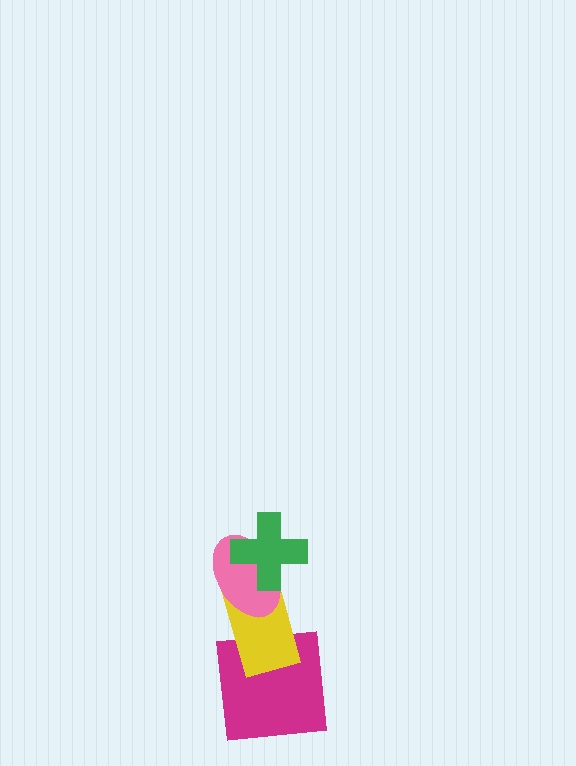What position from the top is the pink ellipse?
The pink ellipse is 2nd from the top.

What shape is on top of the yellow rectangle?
The pink ellipse is on top of the yellow rectangle.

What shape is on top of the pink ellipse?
The green cross is on top of the pink ellipse.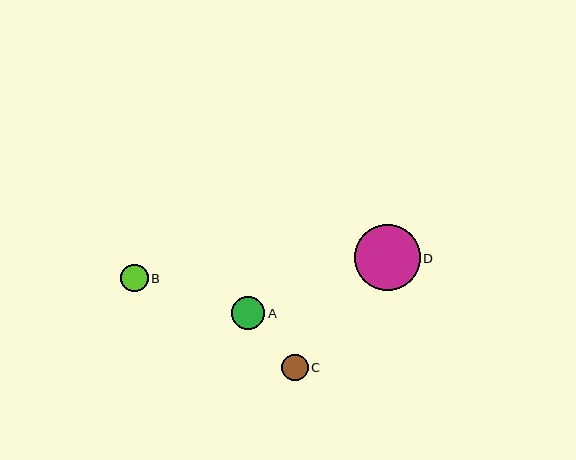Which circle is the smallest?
Circle C is the smallest with a size of approximately 26 pixels.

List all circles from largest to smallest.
From largest to smallest: D, A, B, C.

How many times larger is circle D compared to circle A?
Circle D is approximately 2.0 times the size of circle A.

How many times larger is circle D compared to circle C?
Circle D is approximately 2.5 times the size of circle C.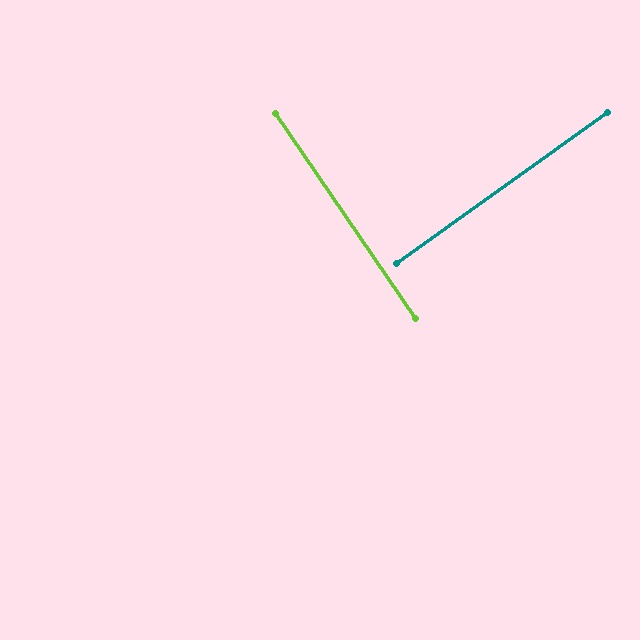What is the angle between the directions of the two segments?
Approximately 89 degrees.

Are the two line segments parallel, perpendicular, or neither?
Perpendicular — they meet at approximately 89°.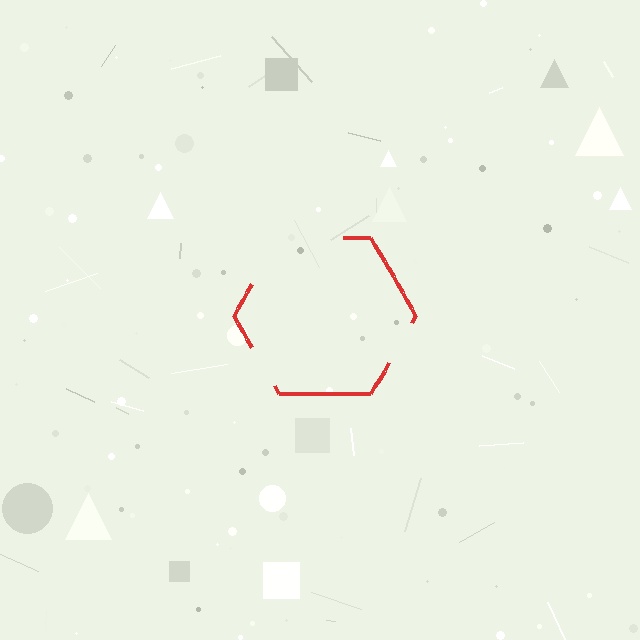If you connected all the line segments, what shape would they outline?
They would outline a hexagon.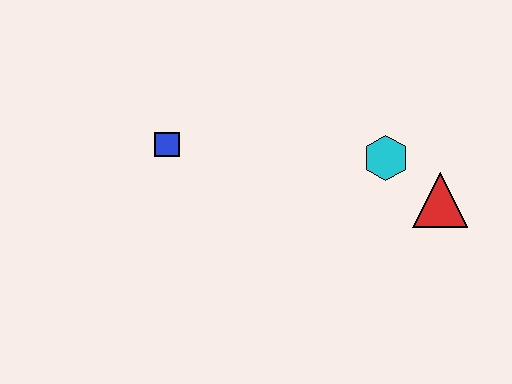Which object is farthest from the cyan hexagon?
The blue square is farthest from the cyan hexagon.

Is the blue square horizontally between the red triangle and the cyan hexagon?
No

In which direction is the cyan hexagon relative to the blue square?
The cyan hexagon is to the right of the blue square.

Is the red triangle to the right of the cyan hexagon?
Yes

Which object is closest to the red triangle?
The cyan hexagon is closest to the red triangle.